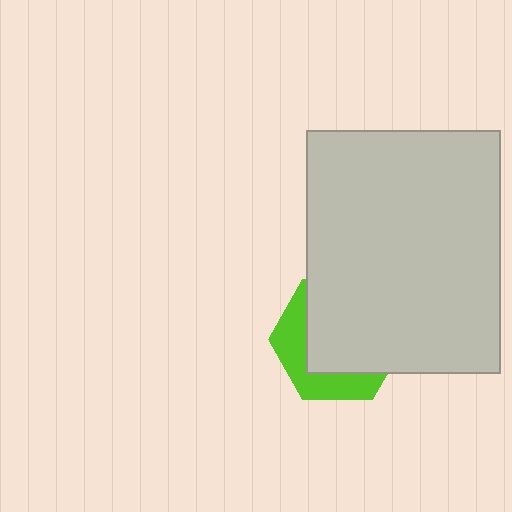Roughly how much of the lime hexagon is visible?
A small part of it is visible (roughly 35%).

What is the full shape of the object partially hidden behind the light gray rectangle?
The partially hidden object is a lime hexagon.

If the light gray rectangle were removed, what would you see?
You would see the complete lime hexagon.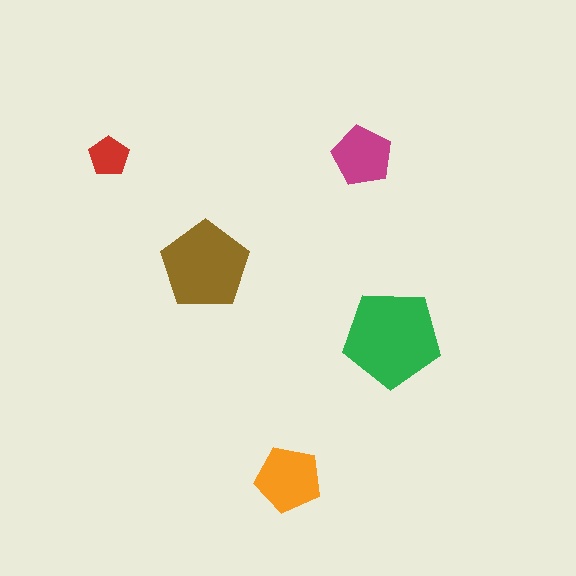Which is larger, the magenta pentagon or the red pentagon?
The magenta one.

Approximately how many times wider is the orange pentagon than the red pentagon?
About 1.5 times wider.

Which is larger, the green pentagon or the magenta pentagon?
The green one.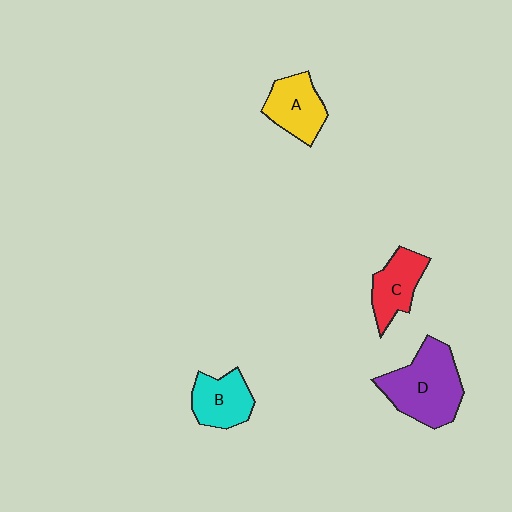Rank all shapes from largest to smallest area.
From largest to smallest: D (purple), A (yellow), B (cyan), C (red).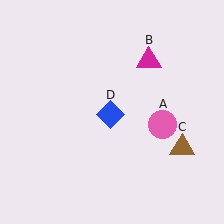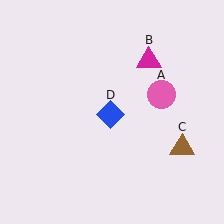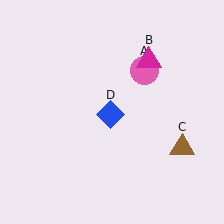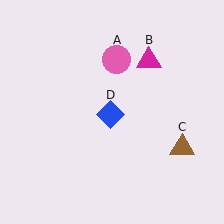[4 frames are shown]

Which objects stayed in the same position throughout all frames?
Magenta triangle (object B) and brown triangle (object C) and blue diamond (object D) remained stationary.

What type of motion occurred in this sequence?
The pink circle (object A) rotated counterclockwise around the center of the scene.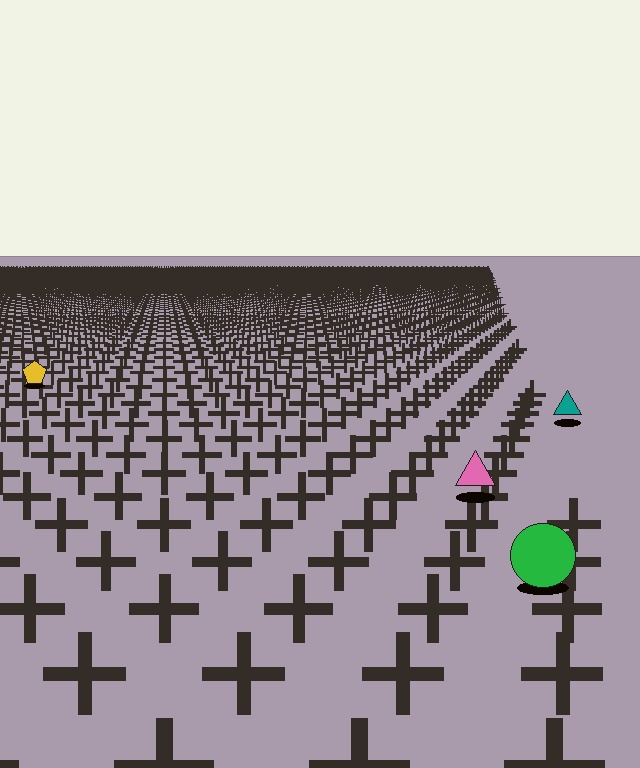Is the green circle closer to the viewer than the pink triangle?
Yes. The green circle is closer — you can tell from the texture gradient: the ground texture is coarser near it.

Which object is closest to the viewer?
The green circle is closest. The texture marks near it are larger and more spread out.